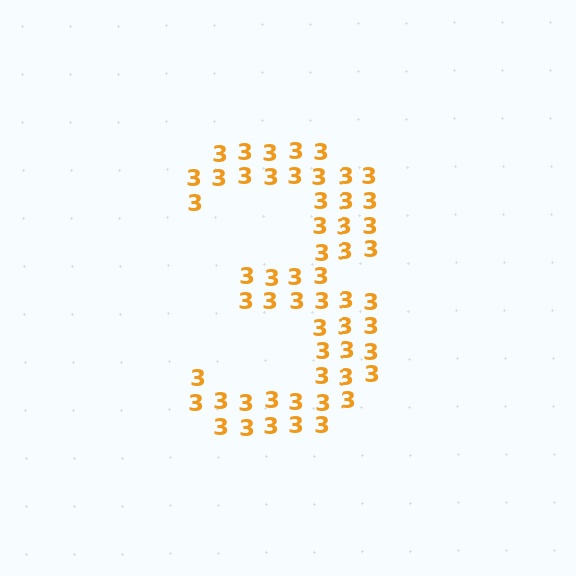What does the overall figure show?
The overall figure shows the digit 3.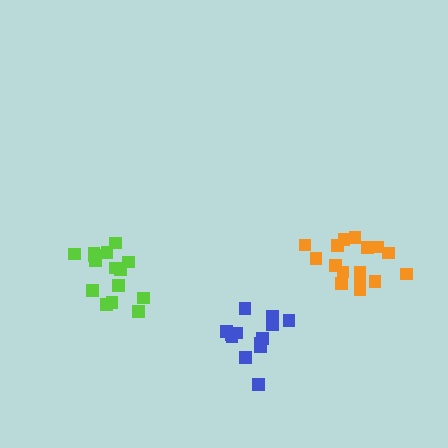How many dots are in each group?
Group 1: 13 dots, Group 2: 16 dots, Group 3: 15 dots (44 total).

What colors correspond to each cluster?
The clusters are colored: blue, orange, lime.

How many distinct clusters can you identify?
There are 3 distinct clusters.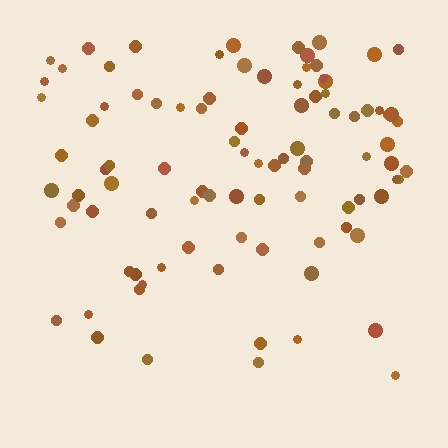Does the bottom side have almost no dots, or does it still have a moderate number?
Still a moderate number, just noticeably fewer than the top.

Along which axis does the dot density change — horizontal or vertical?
Vertical.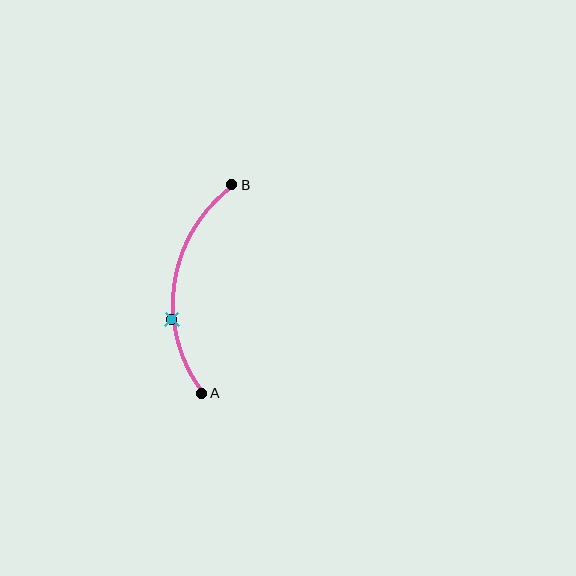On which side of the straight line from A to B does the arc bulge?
The arc bulges to the left of the straight line connecting A and B.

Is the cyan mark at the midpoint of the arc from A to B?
No. The cyan mark lies on the arc but is closer to endpoint A. The arc midpoint would be at the point on the curve equidistant along the arc from both A and B.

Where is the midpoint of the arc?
The arc midpoint is the point on the curve farthest from the straight line joining A and B. It sits to the left of that line.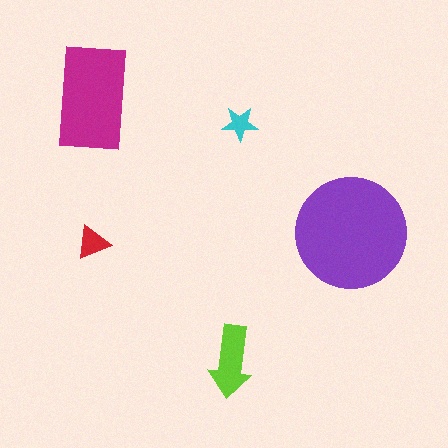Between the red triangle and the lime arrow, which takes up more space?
The lime arrow.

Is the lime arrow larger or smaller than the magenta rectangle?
Smaller.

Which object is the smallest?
The cyan star.